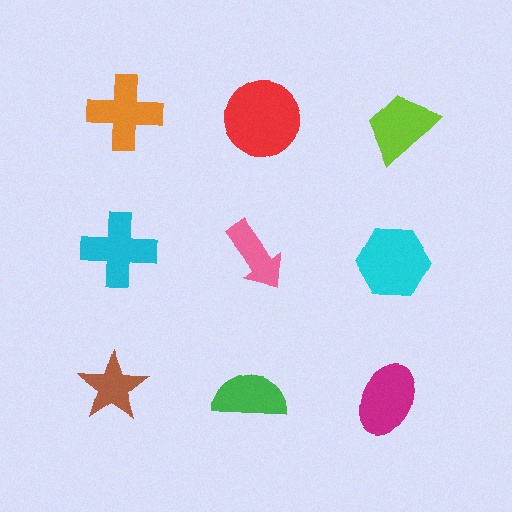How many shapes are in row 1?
3 shapes.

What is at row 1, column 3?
A lime trapezoid.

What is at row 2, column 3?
A cyan hexagon.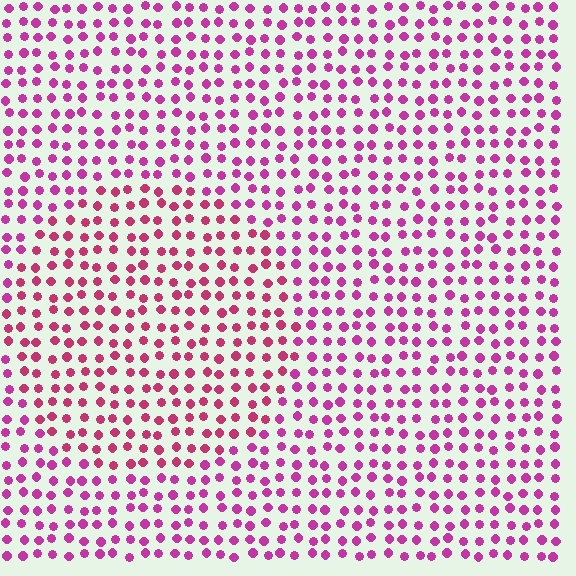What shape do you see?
I see a circle.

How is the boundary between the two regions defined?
The boundary is defined purely by a slight shift in hue (about 21 degrees). Spacing, size, and orientation are identical on both sides.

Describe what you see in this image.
The image is filled with small magenta elements in a uniform arrangement. A circle-shaped region is visible where the elements are tinted to a slightly different hue, forming a subtle color boundary.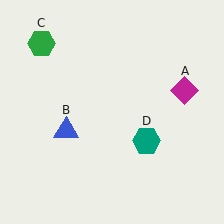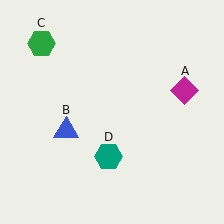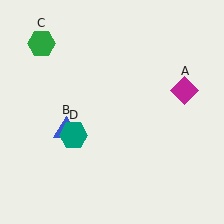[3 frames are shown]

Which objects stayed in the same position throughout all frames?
Magenta diamond (object A) and blue triangle (object B) and green hexagon (object C) remained stationary.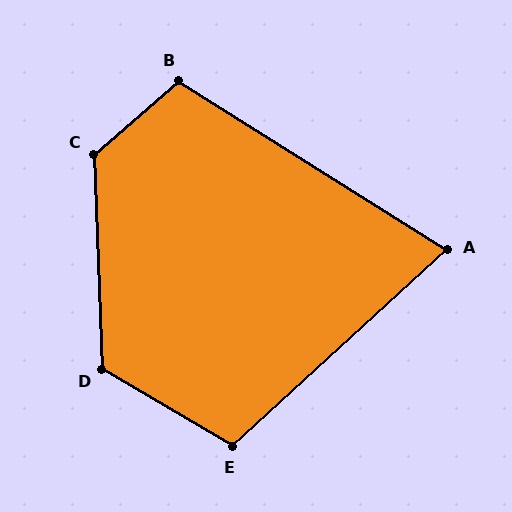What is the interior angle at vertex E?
Approximately 107 degrees (obtuse).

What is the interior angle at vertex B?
Approximately 107 degrees (obtuse).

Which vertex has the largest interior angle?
C, at approximately 129 degrees.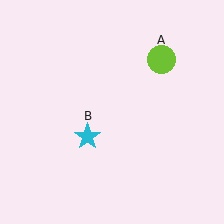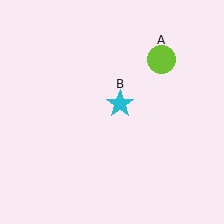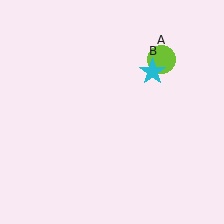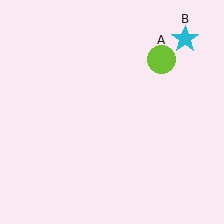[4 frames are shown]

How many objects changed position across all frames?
1 object changed position: cyan star (object B).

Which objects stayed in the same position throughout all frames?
Lime circle (object A) remained stationary.